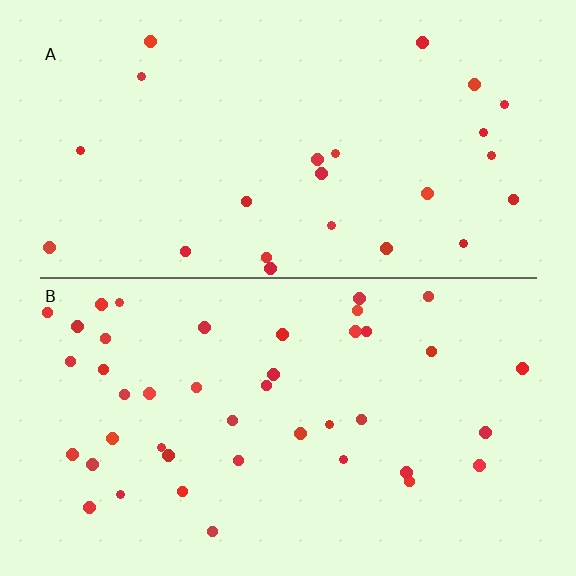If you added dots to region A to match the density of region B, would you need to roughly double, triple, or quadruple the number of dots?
Approximately double.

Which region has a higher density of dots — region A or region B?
B (the bottom).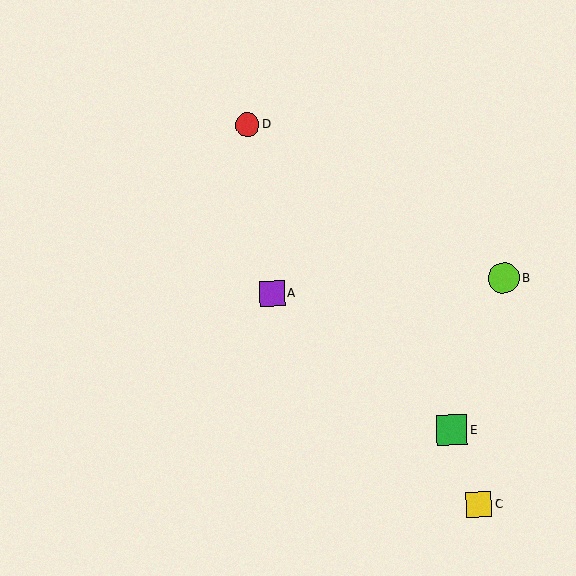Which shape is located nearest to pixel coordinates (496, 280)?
The lime circle (labeled B) at (504, 278) is nearest to that location.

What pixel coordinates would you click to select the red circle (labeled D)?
Click at (247, 125) to select the red circle D.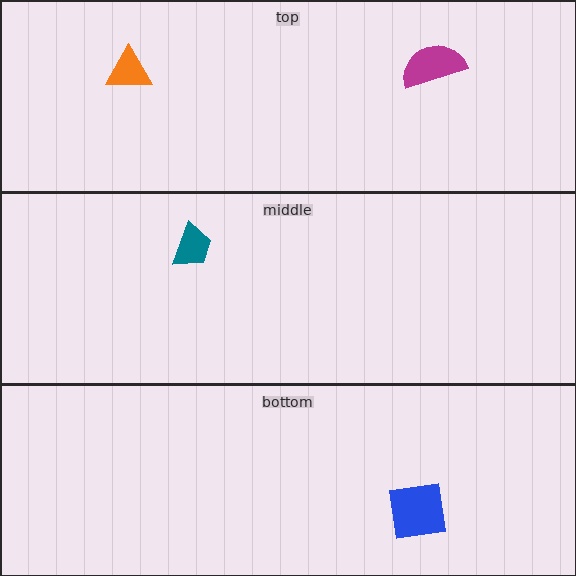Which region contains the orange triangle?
The top region.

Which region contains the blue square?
The bottom region.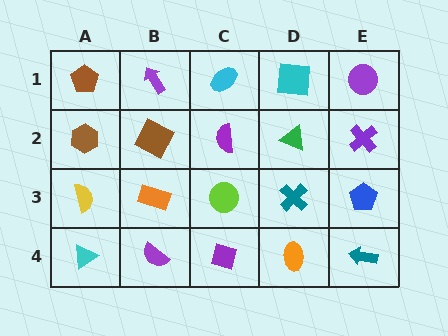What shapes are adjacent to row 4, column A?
A yellow semicircle (row 3, column A), a purple semicircle (row 4, column B).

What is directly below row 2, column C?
A lime circle.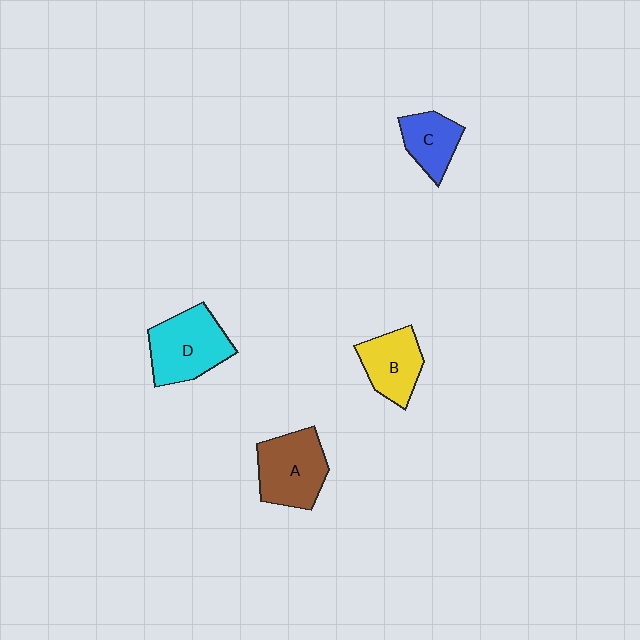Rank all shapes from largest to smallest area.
From largest to smallest: D (cyan), A (brown), B (yellow), C (blue).